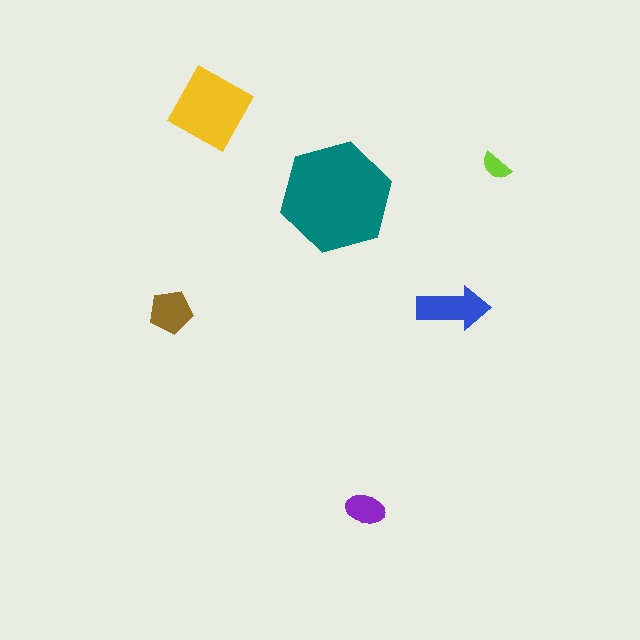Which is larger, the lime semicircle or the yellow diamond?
The yellow diamond.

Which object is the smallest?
The lime semicircle.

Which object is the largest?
The teal hexagon.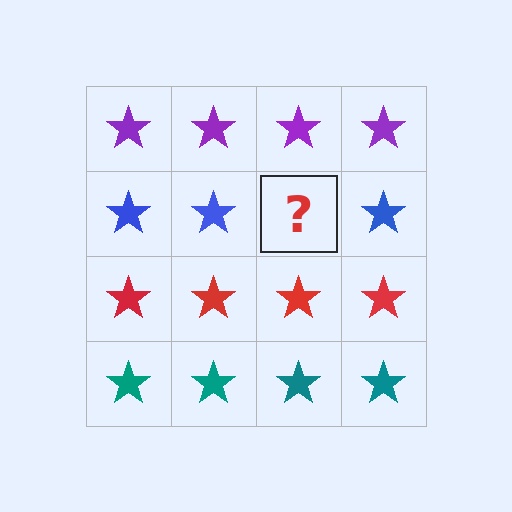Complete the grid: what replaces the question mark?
The question mark should be replaced with a blue star.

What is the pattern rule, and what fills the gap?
The rule is that each row has a consistent color. The gap should be filled with a blue star.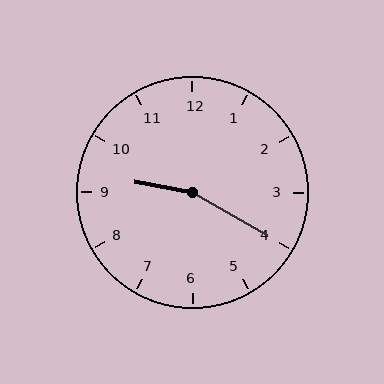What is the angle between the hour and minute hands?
Approximately 160 degrees.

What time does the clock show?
9:20.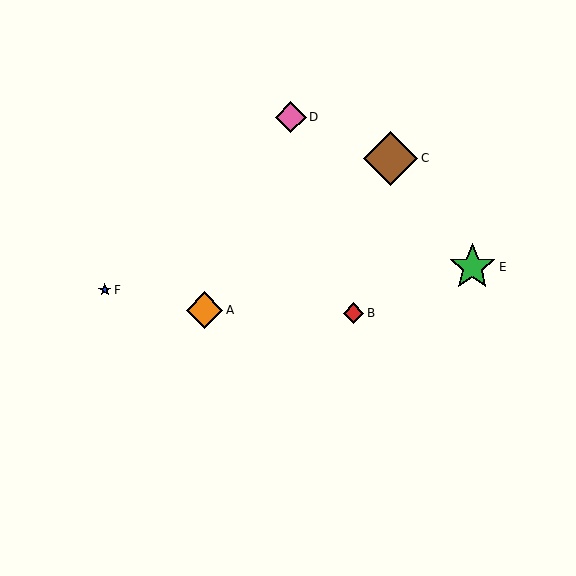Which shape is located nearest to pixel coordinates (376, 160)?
The brown diamond (labeled C) at (391, 158) is nearest to that location.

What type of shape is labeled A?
Shape A is an orange diamond.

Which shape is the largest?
The brown diamond (labeled C) is the largest.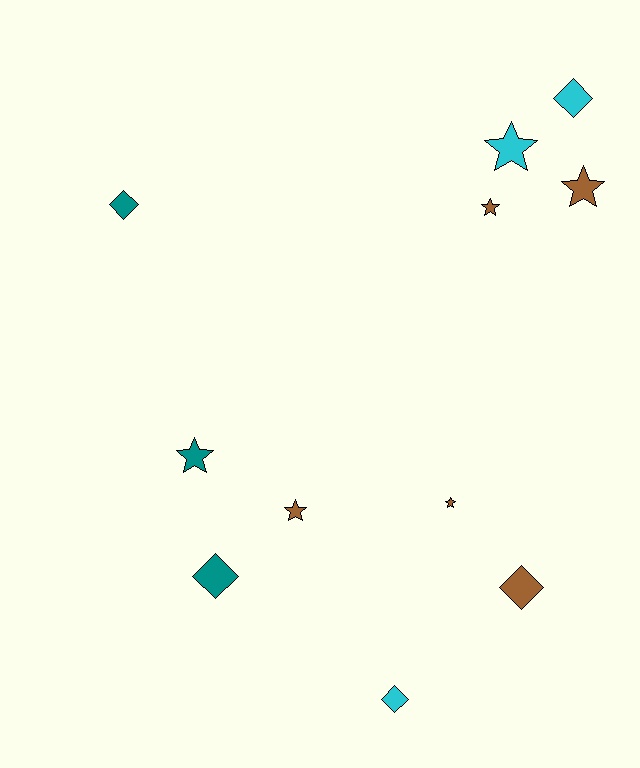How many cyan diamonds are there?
There are 2 cyan diamonds.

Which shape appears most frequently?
Star, with 6 objects.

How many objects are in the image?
There are 11 objects.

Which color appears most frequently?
Brown, with 5 objects.